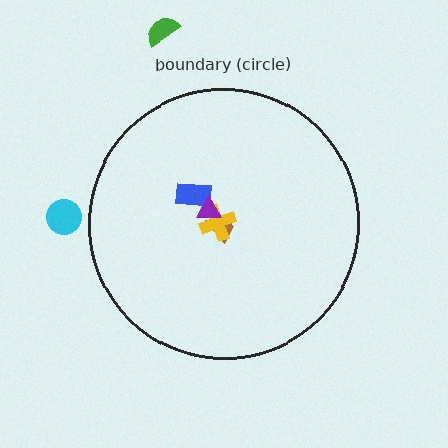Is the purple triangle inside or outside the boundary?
Inside.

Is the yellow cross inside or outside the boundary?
Inside.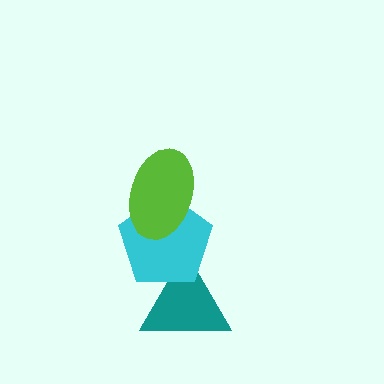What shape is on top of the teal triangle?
The cyan pentagon is on top of the teal triangle.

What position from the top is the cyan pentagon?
The cyan pentagon is 2nd from the top.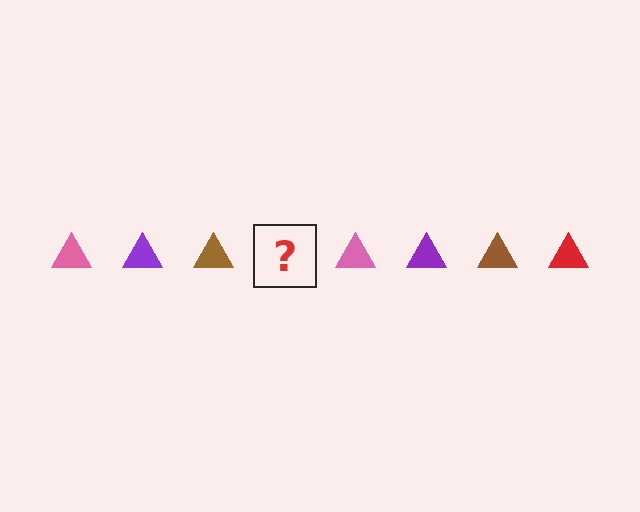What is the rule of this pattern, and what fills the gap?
The rule is that the pattern cycles through pink, purple, brown, red triangles. The gap should be filled with a red triangle.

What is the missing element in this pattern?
The missing element is a red triangle.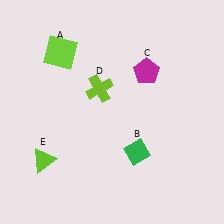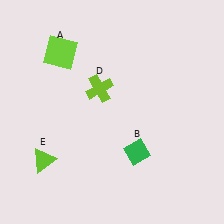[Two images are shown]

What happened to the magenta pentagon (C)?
The magenta pentagon (C) was removed in Image 2. It was in the top-right area of Image 1.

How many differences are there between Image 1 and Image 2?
There is 1 difference between the two images.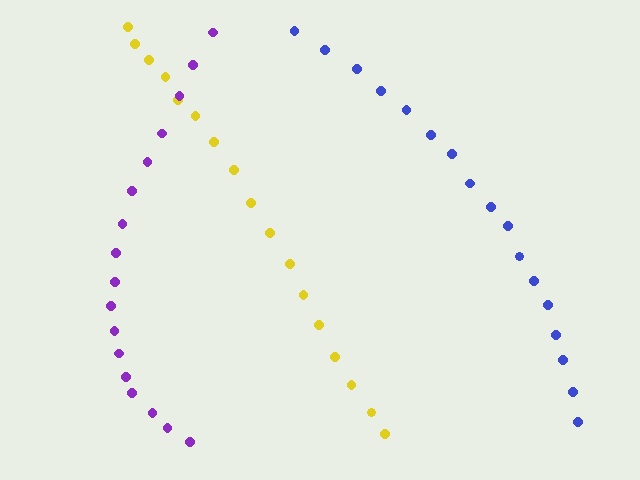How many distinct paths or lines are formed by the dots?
There are 3 distinct paths.